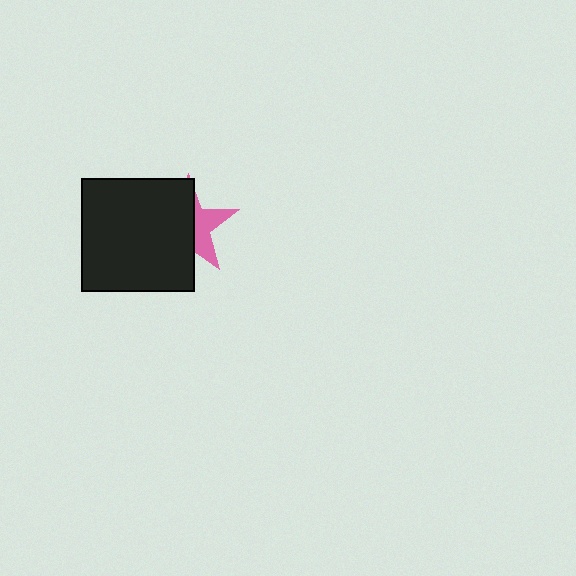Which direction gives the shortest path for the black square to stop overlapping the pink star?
Moving left gives the shortest separation.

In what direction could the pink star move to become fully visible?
The pink star could move right. That would shift it out from behind the black square entirely.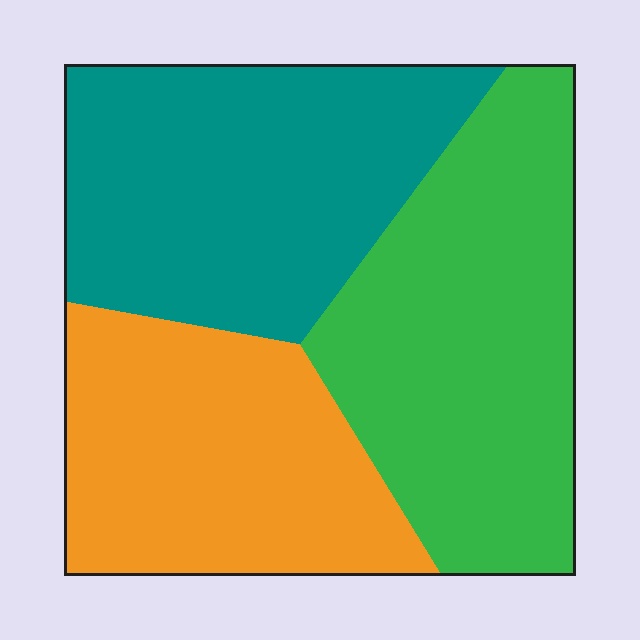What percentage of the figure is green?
Green covers about 35% of the figure.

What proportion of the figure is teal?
Teal takes up between a third and a half of the figure.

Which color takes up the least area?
Orange, at roughly 30%.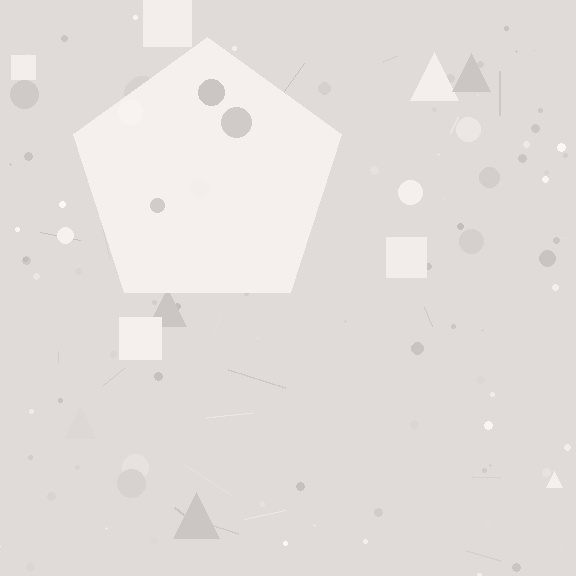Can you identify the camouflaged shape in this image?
The camouflaged shape is a pentagon.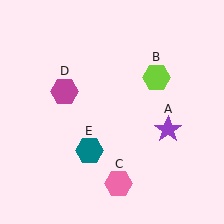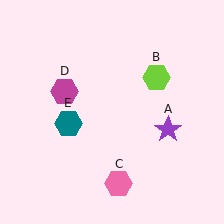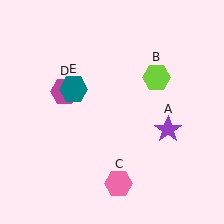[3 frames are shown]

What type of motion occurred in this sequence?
The teal hexagon (object E) rotated clockwise around the center of the scene.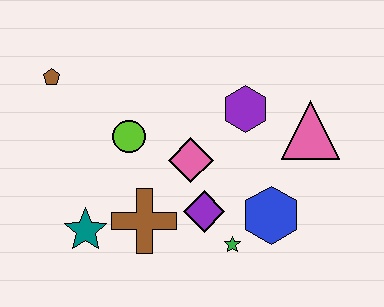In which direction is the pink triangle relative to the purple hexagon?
The pink triangle is to the right of the purple hexagon.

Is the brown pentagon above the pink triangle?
Yes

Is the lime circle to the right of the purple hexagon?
No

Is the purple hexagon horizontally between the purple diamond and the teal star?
No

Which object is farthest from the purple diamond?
The brown pentagon is farthest from the purple diamond.